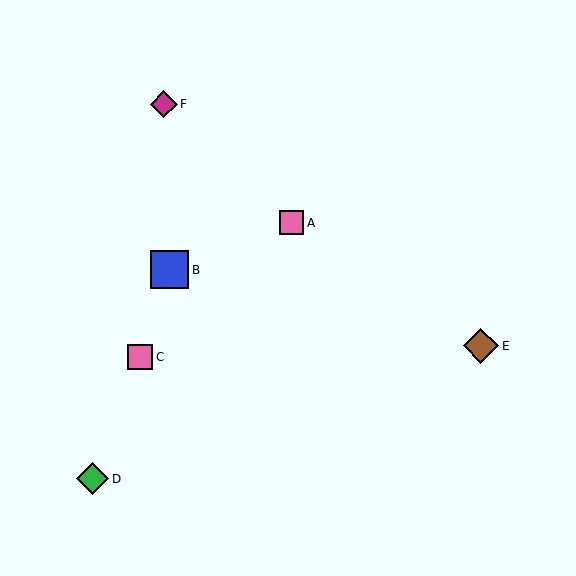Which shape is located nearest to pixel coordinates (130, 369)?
The pink square (labeled C) at (140, 357) is nearest to that location.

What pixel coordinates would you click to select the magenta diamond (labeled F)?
Click at (164, 104) to select the magenta diamond F.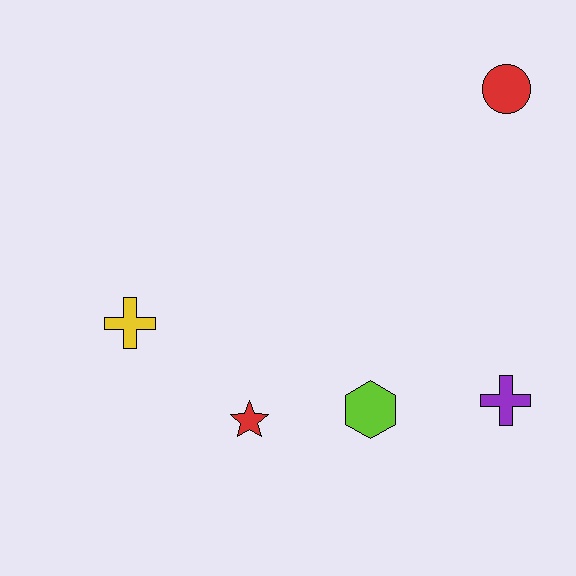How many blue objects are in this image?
There are no blue objects.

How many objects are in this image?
There are 5 objects.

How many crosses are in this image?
There are 2 crosses.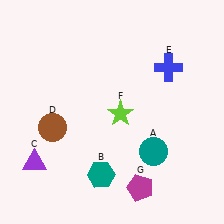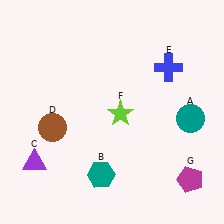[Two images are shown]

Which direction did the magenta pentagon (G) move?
The magenta pentagon (G) moved right.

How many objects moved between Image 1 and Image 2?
2 objects moved between the two images.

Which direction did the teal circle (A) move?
The teal circle (A) moved right.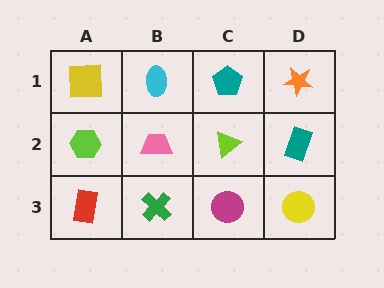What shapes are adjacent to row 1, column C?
A lime triangle (row 2, column C), a cyan ellipse (row 1, column B), an orange star (row 1, column D).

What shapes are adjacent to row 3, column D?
A teal rectangle (row 2, column D), a magenta circle (row 3, column C).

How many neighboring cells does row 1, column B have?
3.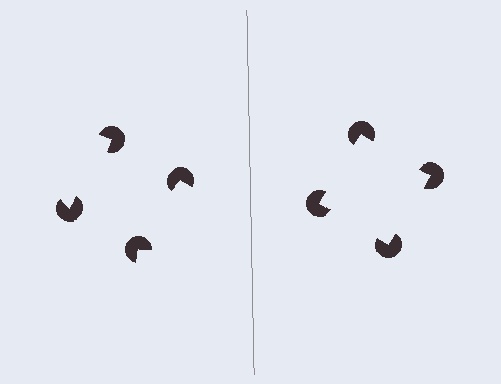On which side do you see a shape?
An illusory square appears on the right side. On the left side the wedge cuts are rotated, so no coherent shape forms.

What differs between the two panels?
The pac-man discs are positioned identically on both sides; only the wedge orientations differ. On the right they align to a square; on the left they are misaligned.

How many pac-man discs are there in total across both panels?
8 — 4 on each side.